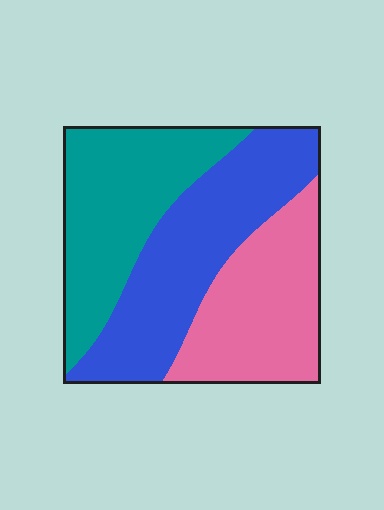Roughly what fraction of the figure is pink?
Pink covers roughly 30% of the figure.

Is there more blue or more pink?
Blue.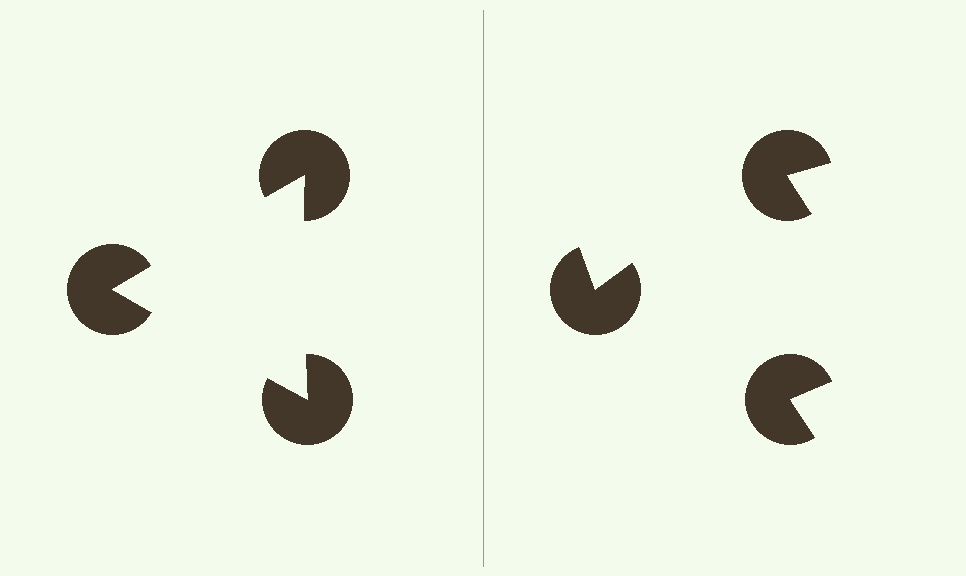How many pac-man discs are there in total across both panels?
6 — 3 on each side.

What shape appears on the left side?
An illusory triangle.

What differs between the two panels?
The pac-man discs are positioned identically on both sides; only the wedge orientations differ. On the left they align to a triangle; on the right they are misaligned.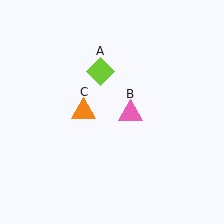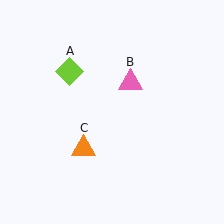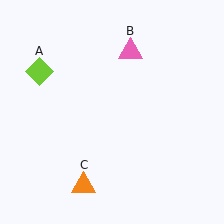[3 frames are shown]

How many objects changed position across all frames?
3 objects changed position: lime diamond (object A), pink triangle (object B), orange triangle (object C).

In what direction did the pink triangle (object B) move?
The pink triangle (object B) moved up.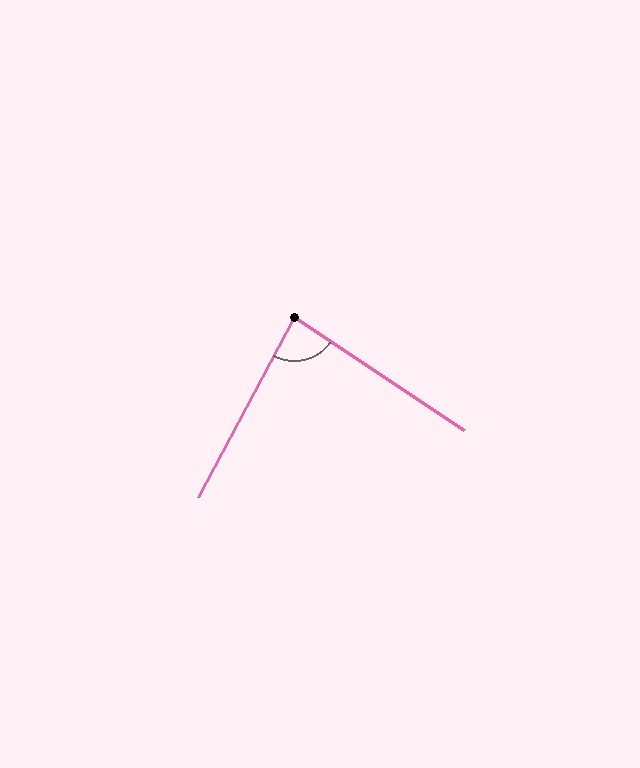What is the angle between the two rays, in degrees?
Approximately 85 degrees.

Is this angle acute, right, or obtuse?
It is acute.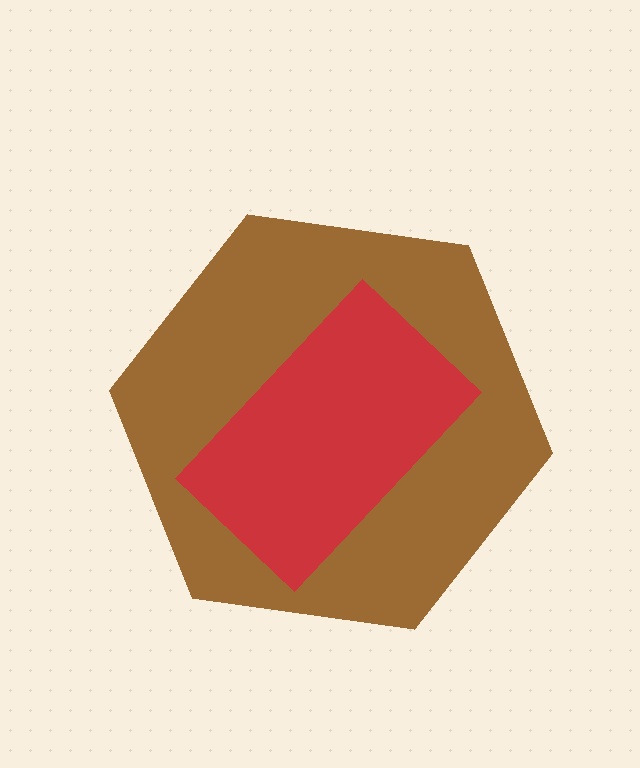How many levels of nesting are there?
2.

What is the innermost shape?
The red rectangle.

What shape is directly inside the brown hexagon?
The red rectangle.